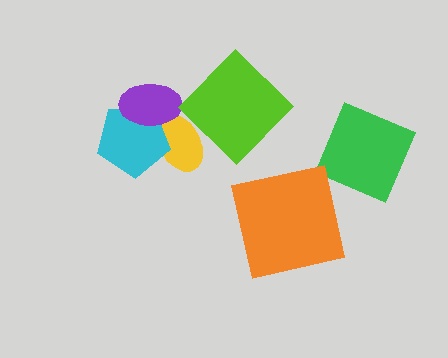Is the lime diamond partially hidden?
No, no other shape covers it.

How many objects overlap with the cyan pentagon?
2 objects overlap with the cyan pentagon.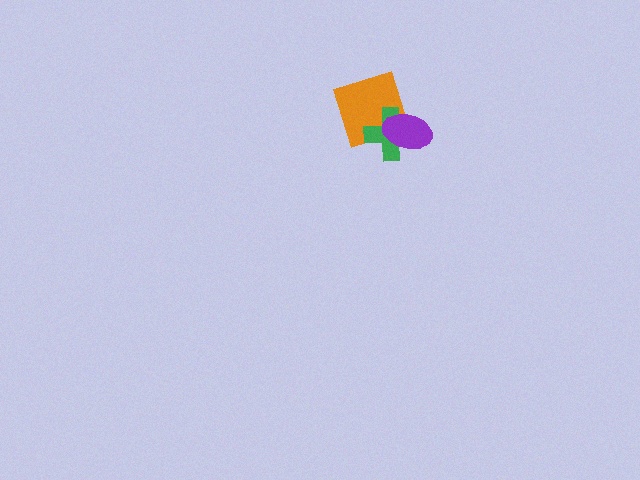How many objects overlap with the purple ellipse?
2 objects overlap with the purple ellipse.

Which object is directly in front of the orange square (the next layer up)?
The green cross is directly in front of the orange square.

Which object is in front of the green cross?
The purple ellipse is in front of the green cross.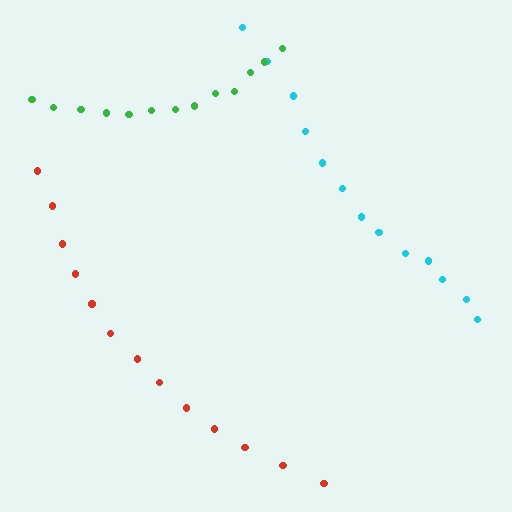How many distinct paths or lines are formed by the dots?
There are 3 distinct paths.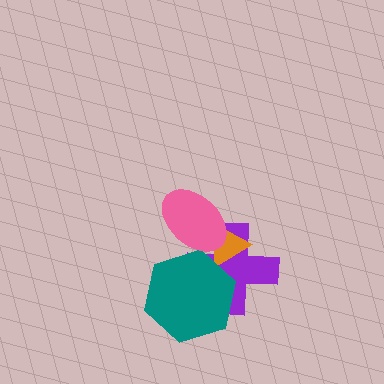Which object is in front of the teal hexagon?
The pink ellipse is in front of the teal hexagon.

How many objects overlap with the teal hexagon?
3 objects overlap with the teal hexagon.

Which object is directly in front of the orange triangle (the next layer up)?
The teal hexagon is directly in front of the orange triangle.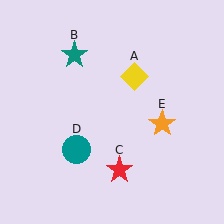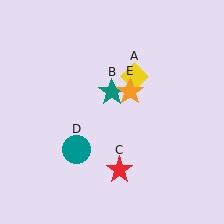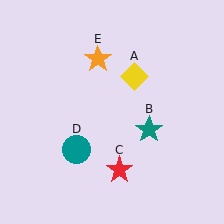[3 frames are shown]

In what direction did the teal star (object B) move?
The teal star (object B) moved down and to the right.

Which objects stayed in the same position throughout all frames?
Yellow diamond (object A) and red star (object C) and teal circle (object D) remained stationary.